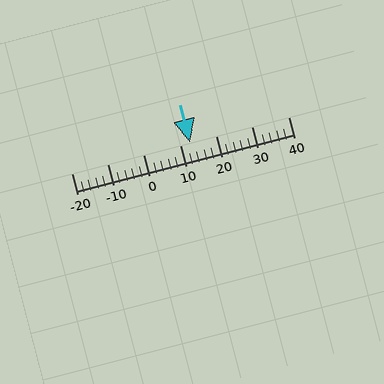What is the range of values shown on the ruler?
The ruler shows values from -20 to 40.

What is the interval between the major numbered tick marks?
The major tick marks are spaced 10 units apart.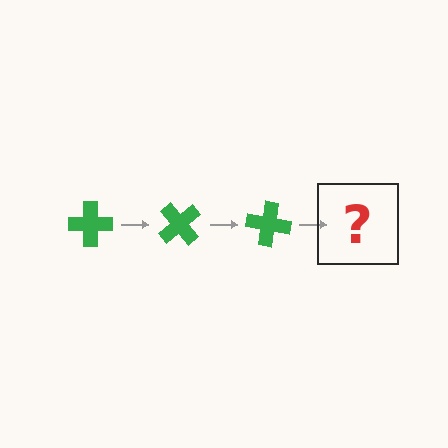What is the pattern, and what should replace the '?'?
The pattern is that the cross rotates 50 degrees each step. The '?' should be a green cross rotated 150 degrees.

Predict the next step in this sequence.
The next step is a green cross rotated 150 degrees.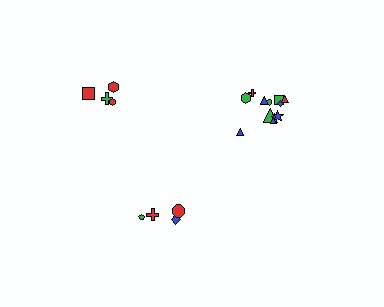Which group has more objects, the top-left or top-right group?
The top-right group.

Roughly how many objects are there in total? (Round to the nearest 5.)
Roughly 20 objects in total.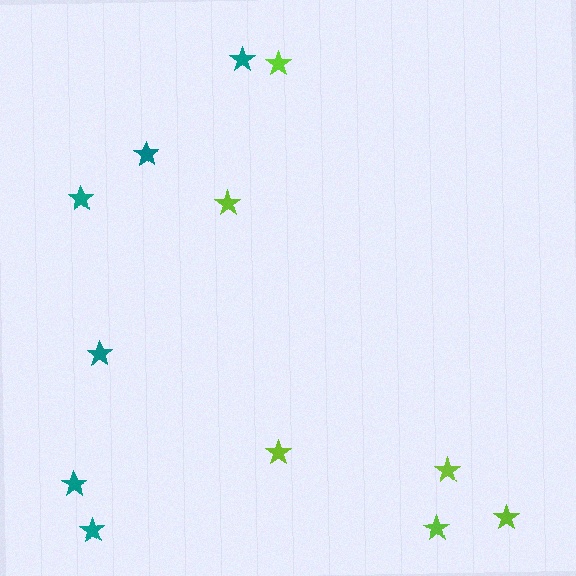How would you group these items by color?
There are 2 groups: one group of teal stars (6) and one group of lime stars (6).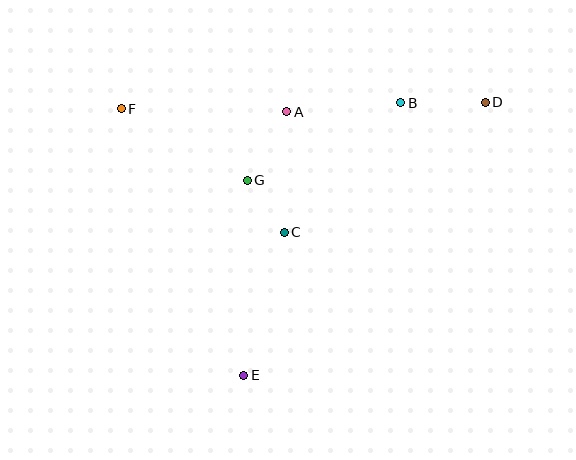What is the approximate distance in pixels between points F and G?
The distance between F and G is approximately 145 pixels.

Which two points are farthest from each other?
Points D and E are farthest from each other.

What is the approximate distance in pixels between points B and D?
The distance between B and D is approximately 84 pixels.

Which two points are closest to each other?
Points C and G are closest to each other.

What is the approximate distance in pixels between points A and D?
The distance between A and D is approximately 199 pixels.